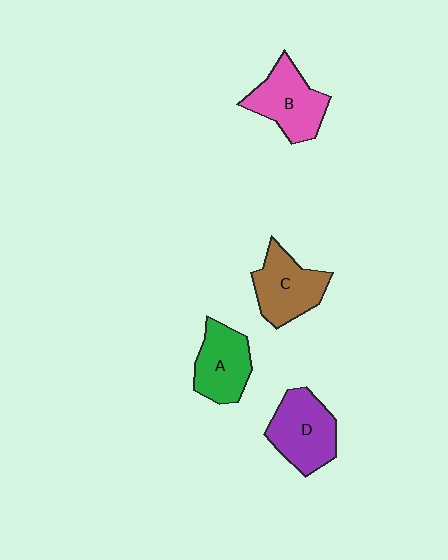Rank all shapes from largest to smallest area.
From largest to smallest: D (purple), B (pink), C (brown), A (green).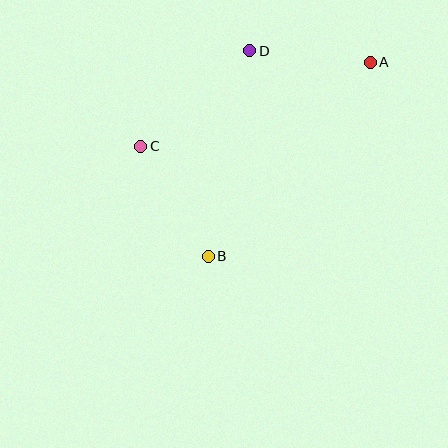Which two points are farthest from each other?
Points A and B are farthest from each other.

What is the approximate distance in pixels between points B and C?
The distance between B and C is approximately 129 pixels.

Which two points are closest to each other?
Points A and D are closest to each other.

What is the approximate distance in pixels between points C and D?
The distance between C and D is approximately 145 pixels.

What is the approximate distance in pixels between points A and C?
The distance between A and C is approximately 244 pixels.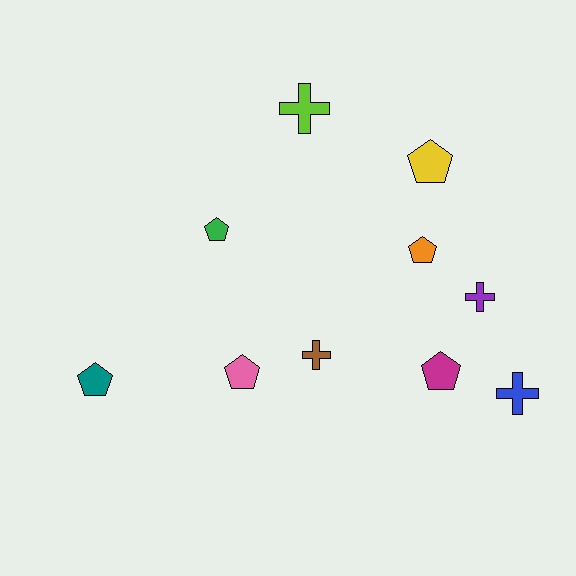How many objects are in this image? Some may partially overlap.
There are 10 objects.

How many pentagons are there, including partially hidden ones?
There are 6 pentagons.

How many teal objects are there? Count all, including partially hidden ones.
There is 1 teal object.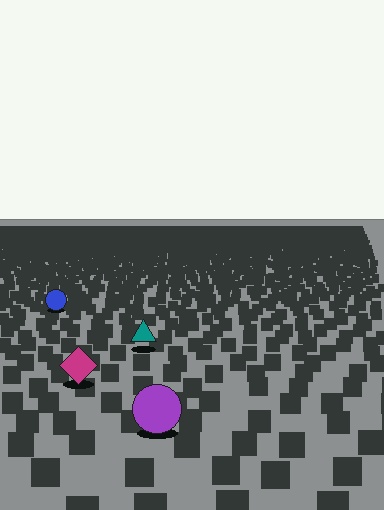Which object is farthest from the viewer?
The blue circle is farthest from the viewer. It appears smaller and the ground texture around it is denser.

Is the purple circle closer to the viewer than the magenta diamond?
Yes. The purple circle is closer — you can tell from the texture gradient: the ground texture is coarser near it.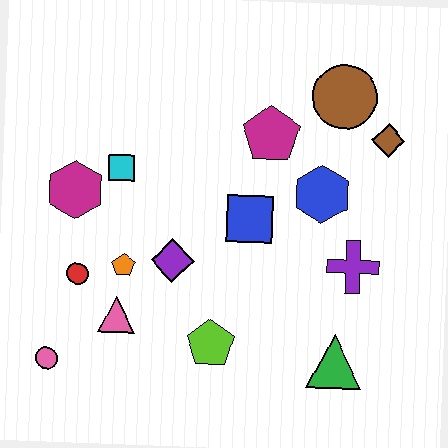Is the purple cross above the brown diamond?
No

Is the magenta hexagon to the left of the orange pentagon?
Yes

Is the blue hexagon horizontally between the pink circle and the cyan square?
No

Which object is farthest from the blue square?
The pink circle is farthest from the blue square.